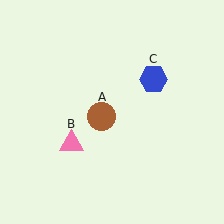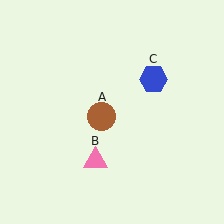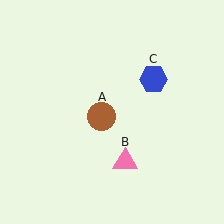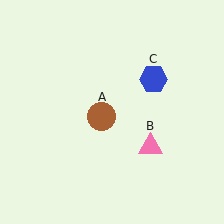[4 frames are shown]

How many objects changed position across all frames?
1 object changed position: pink triangle (object B).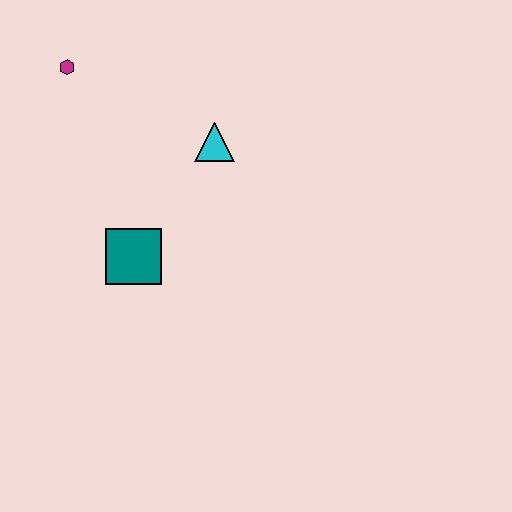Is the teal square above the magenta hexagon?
No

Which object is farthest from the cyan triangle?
The magenta hexagon is farthest from the cyan triangle.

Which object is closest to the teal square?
The cyan triangle is closest to the teal square.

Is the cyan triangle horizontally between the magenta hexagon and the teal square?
No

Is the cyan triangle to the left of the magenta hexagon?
No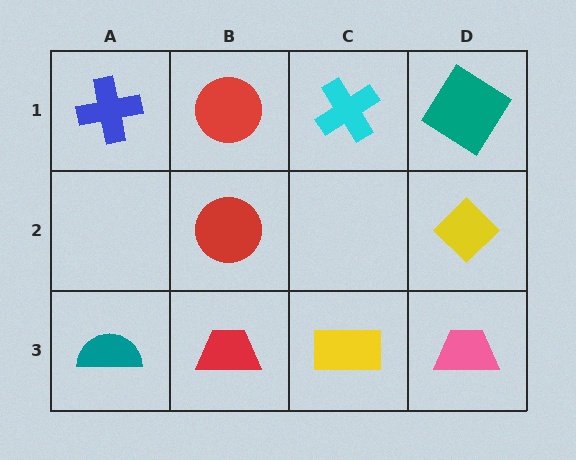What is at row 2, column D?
A yellow diamond.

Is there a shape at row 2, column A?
No, that cell is empty.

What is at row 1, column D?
A teal diamond.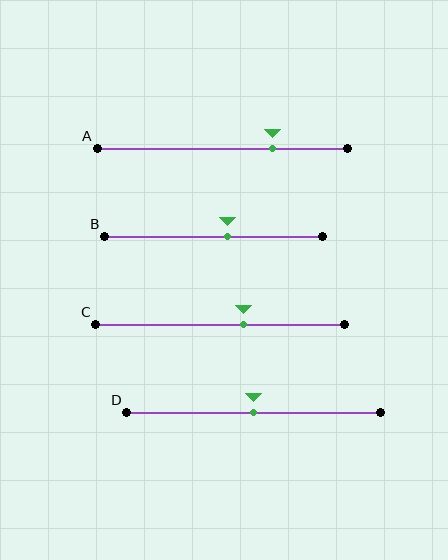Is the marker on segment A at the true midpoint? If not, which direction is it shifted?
No, the marker on segment A is shifted to the right by about 20% of the segment length.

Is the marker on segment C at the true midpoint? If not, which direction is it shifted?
No, the marker on segment C is shifted to the right by about 9% of the segment length.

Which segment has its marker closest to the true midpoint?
Segment D has its marker closest to the true midpoint.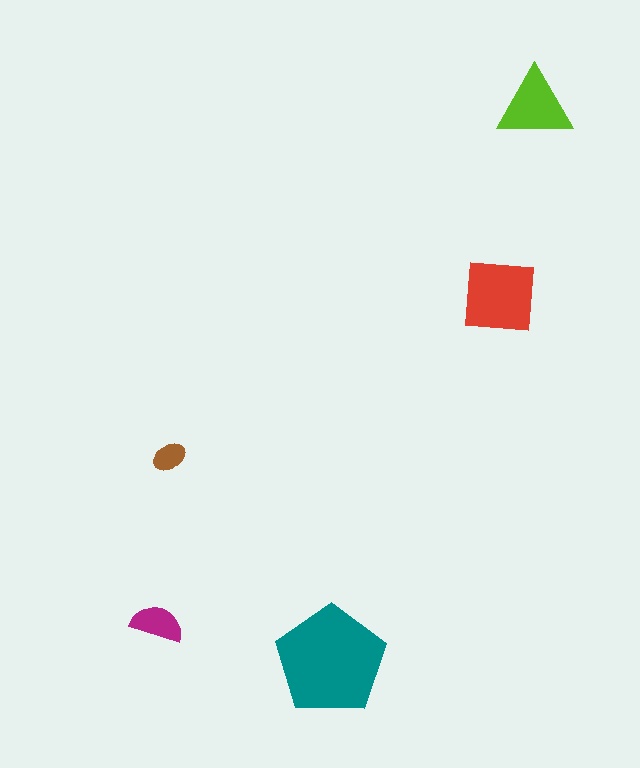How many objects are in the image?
There are 5 objects in the image.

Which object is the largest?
The teal pentagon.